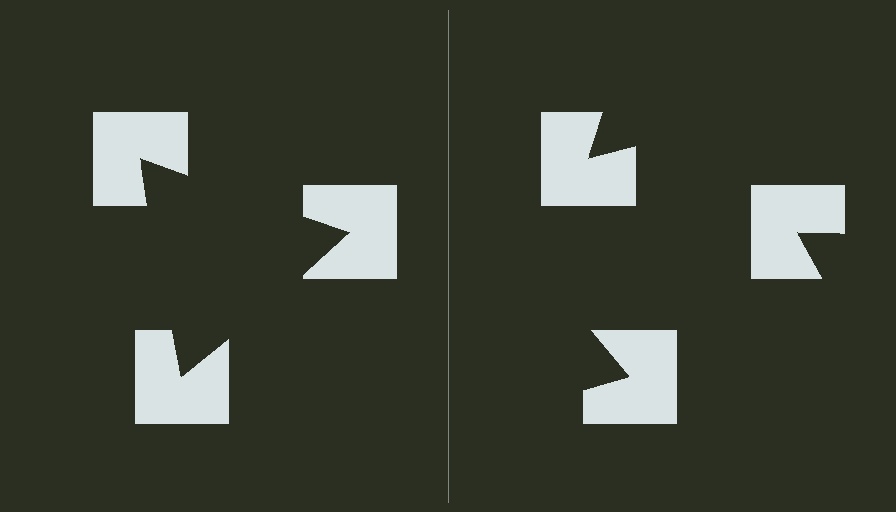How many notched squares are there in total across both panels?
6 — 3 on each side.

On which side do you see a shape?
An illusory triangle appears on the left side. On the right side the wedge cuts are rotated, so no coherent shape forms.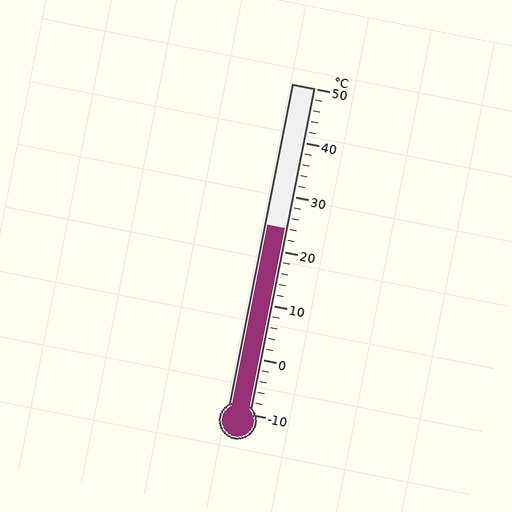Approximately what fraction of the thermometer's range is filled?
The thermometer is filled to approximately 55% of its range.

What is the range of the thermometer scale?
The thermometer scale ranges from -10°C to 50°C.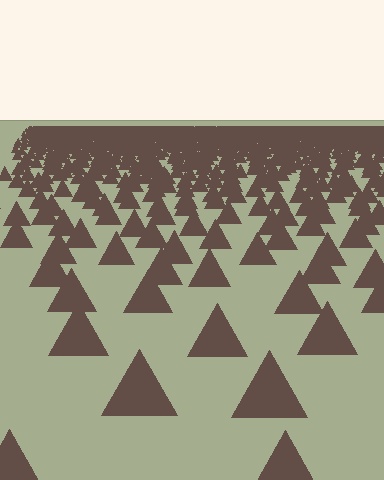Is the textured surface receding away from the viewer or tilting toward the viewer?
The surface is receding away from the viewer. Texture elements get smaller and denser toward the top.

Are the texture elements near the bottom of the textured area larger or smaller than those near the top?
Larger. Near the bottom, elements are closer to the viewer and appear at a bigger on-screen size.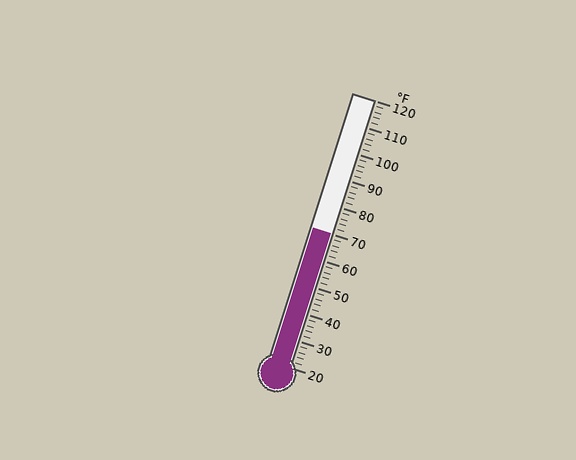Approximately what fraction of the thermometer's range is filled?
The thermometer is filled to approximately 50% of its range.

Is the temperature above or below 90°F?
The temperature is below 90°F.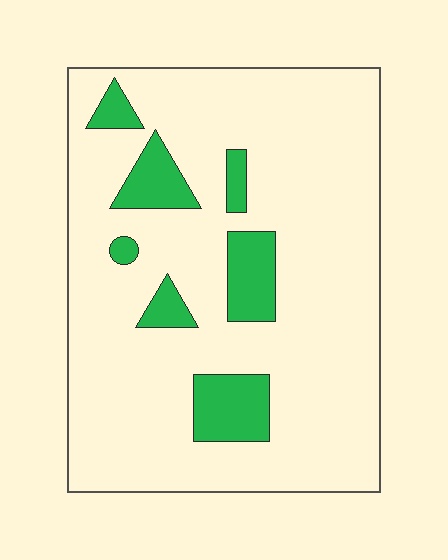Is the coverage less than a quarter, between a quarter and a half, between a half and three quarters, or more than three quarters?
Less than a quarter.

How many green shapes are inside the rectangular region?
7.